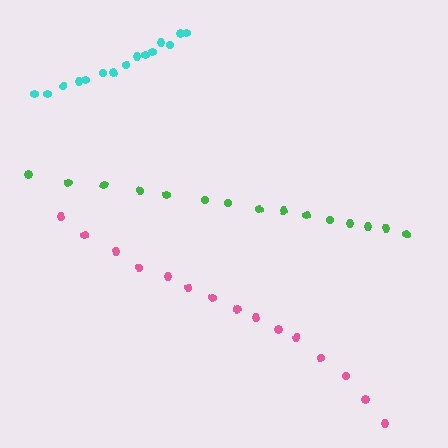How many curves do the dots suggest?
There are 3 distinct paths.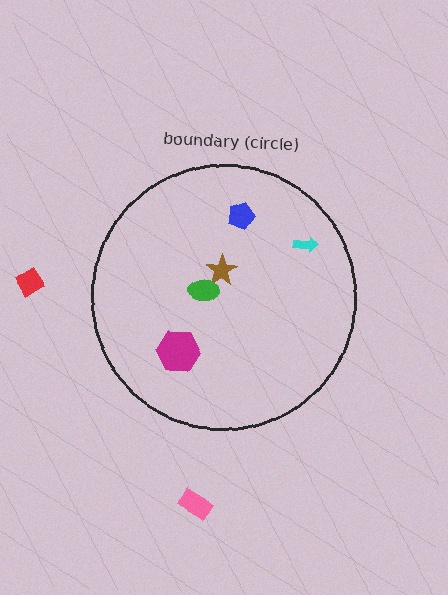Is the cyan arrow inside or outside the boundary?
Inside.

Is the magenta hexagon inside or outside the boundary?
Inside.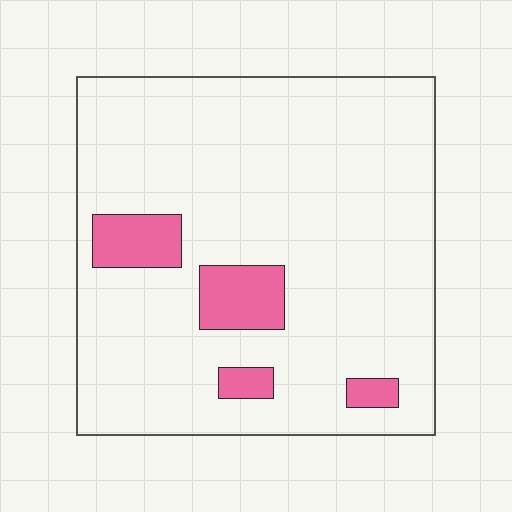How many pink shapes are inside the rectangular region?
4.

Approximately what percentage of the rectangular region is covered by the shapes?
Approximately 10%.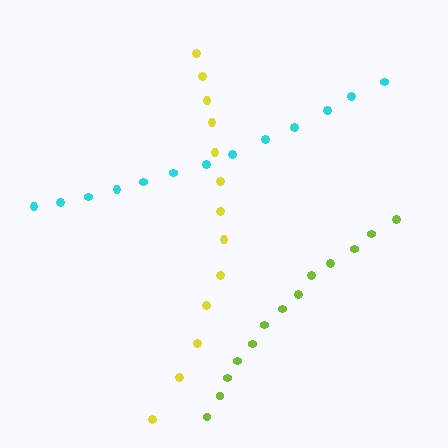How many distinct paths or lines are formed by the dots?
There are 3 distinct paths.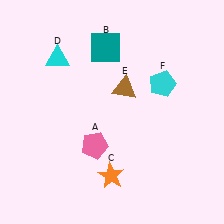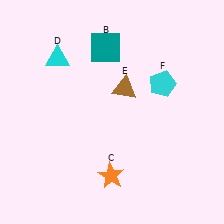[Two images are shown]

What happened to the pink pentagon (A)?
The pink pentagon (A) was removed in Image 2. It was in the bottom-left area of Image 1.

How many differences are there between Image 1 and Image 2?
There is 1 difference between the two images.